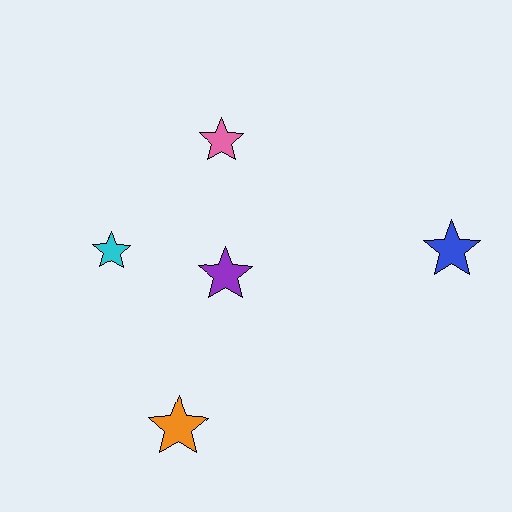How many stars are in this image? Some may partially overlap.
There are 5 stars.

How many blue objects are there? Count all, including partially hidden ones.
There is 1 blue object.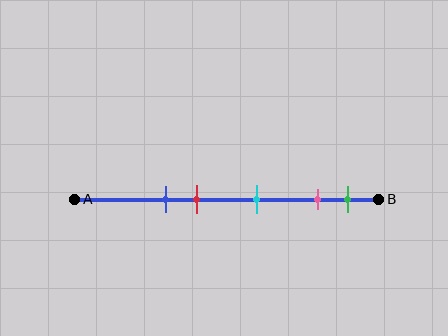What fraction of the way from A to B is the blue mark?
The blue mark is approximately 30% (0.3) of the way from A to B.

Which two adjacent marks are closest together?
The pink and green marks are the closest adjacent pair.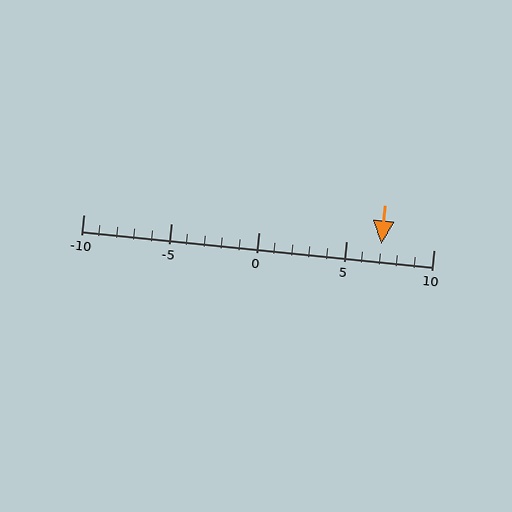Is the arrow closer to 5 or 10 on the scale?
The arrow is closer to 5.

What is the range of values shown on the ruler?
The ruler shows values from -10 to 10.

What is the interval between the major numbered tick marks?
The major tick marks are spaced 5 units apart.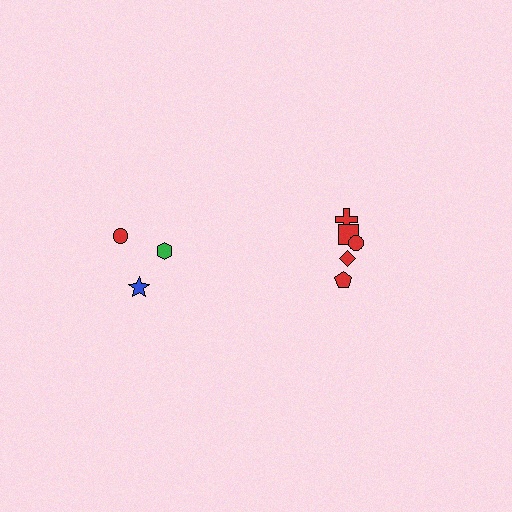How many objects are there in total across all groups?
There are 8 objects.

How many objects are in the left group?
There are 3 objects.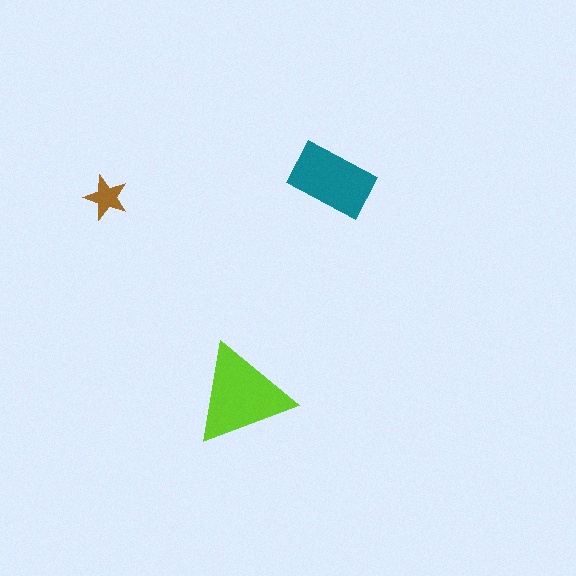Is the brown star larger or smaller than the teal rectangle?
Smaller.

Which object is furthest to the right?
The teal rectangle is rightmost.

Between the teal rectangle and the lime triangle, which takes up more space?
The lime triangle.